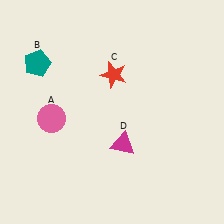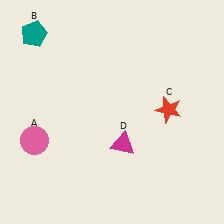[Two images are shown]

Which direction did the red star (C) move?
The red star (C) moved right.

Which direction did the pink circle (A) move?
The pink circle (A) moved down.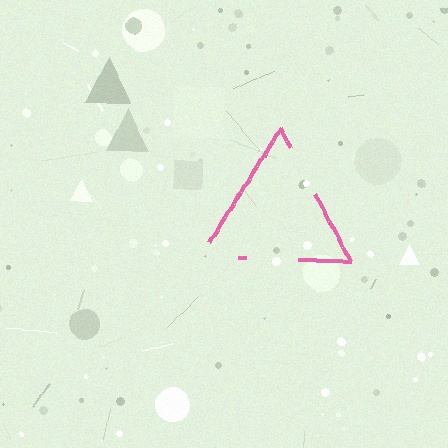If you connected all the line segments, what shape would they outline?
They would outline a triangle.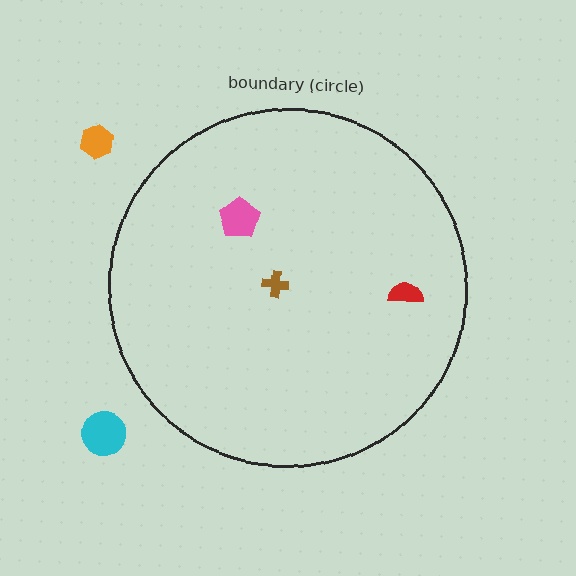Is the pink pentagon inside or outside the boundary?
Inside.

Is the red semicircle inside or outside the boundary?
Inside.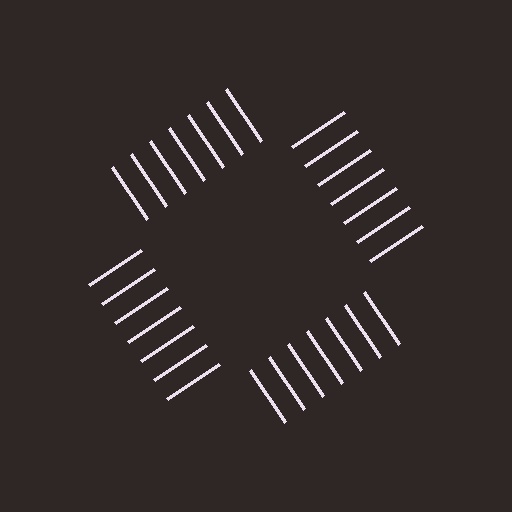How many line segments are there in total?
28 — 7 along each of the 4 edges.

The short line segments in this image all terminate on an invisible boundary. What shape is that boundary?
An illusory square — the line segments terminate on its edges but no continuous stroke is drawn.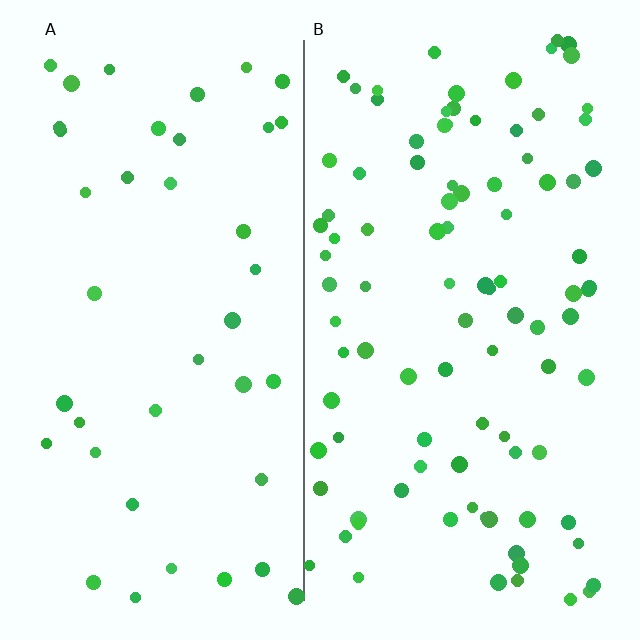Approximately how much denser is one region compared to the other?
Approximately 2.4× — region B over region A.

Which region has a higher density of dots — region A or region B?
B (the right).